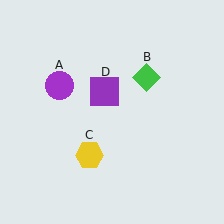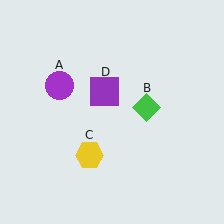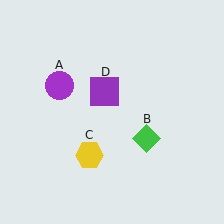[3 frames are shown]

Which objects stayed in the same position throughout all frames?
Purple circle (object A) and yellow hexagon (object C) and purple square (object D) remained stationary.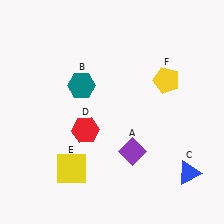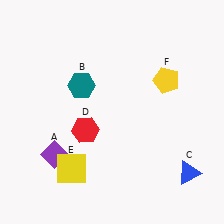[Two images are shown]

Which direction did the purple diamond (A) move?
The purple diamond (A) moved left.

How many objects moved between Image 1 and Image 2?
1 object moved between the two images.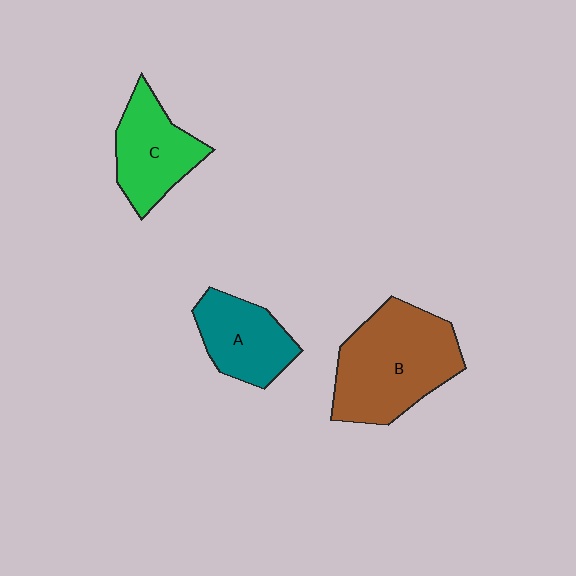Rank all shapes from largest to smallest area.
From largest to smallest: B (brown), C (green), A (teal).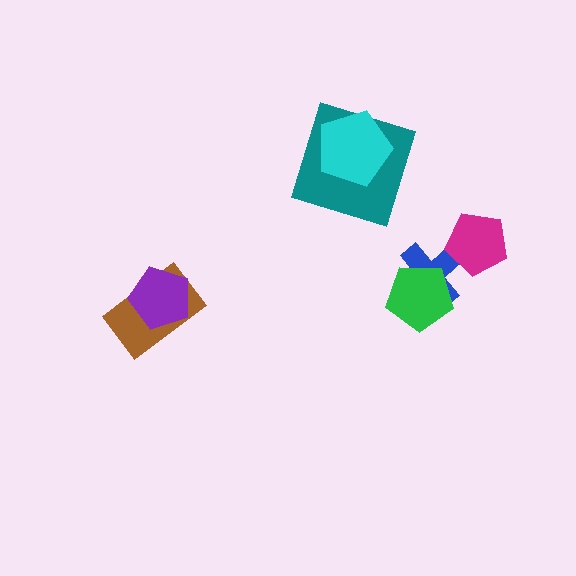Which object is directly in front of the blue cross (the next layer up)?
The green pentagon is directly in front of the blue cross.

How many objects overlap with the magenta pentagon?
1 object overlaps with the magenta pentagon.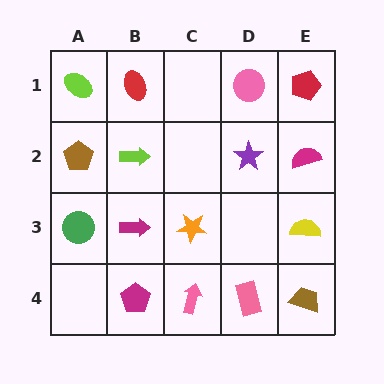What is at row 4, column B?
A magenta pentagon.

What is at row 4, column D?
A pink rectangle.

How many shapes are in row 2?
4 shapes.